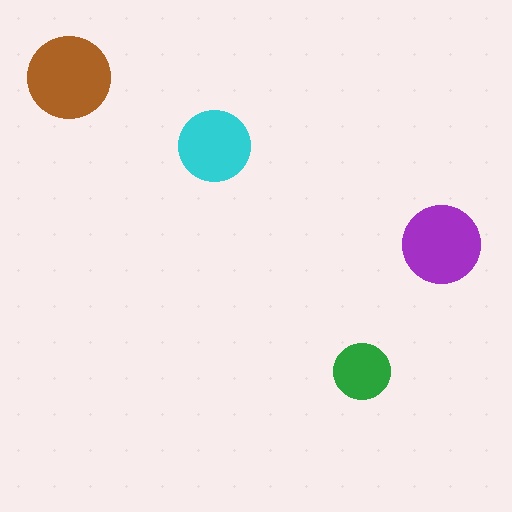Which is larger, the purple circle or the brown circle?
The brown one.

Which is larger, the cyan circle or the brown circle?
The brown one.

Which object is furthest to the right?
The purple circle is rightmost.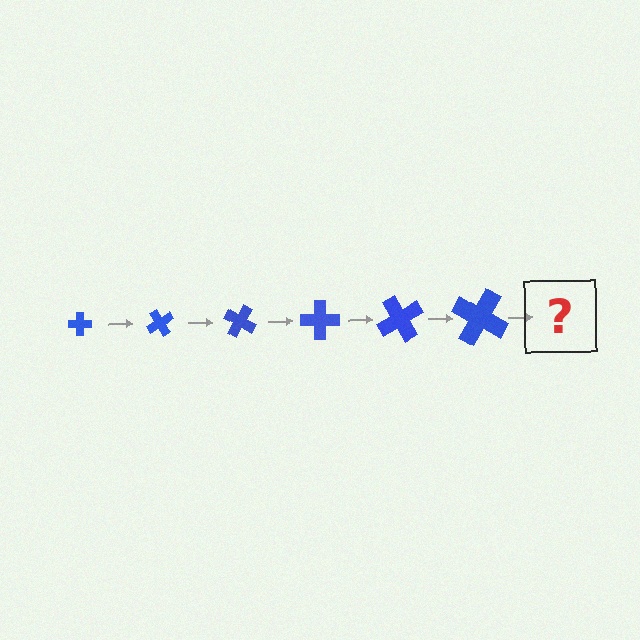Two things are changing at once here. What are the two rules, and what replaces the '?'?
The two rules are that the cross grows larger each step and it rotates 60 degrees each step. The '?' should be a cross, larger than the previous one and rotated 360 degrees from the start.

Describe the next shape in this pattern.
It should be a cross, larger than the previous one and rotated 360 degrees from the start.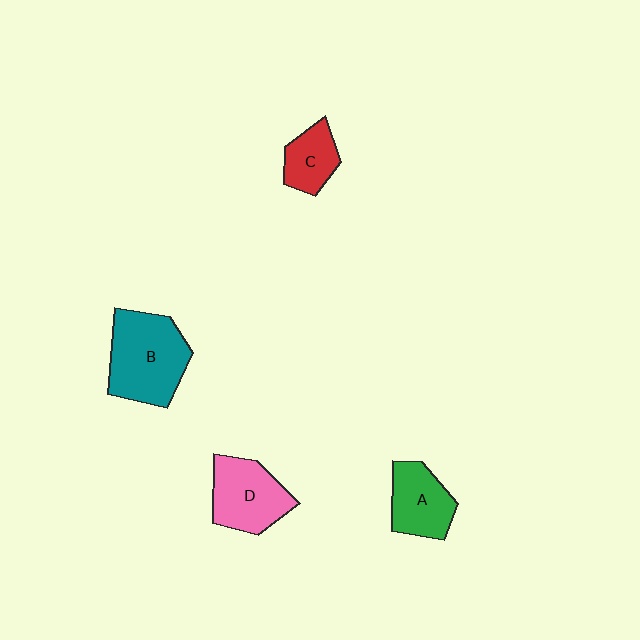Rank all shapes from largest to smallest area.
From largest to smallest: B (teal), D (pink), A (green), C (red).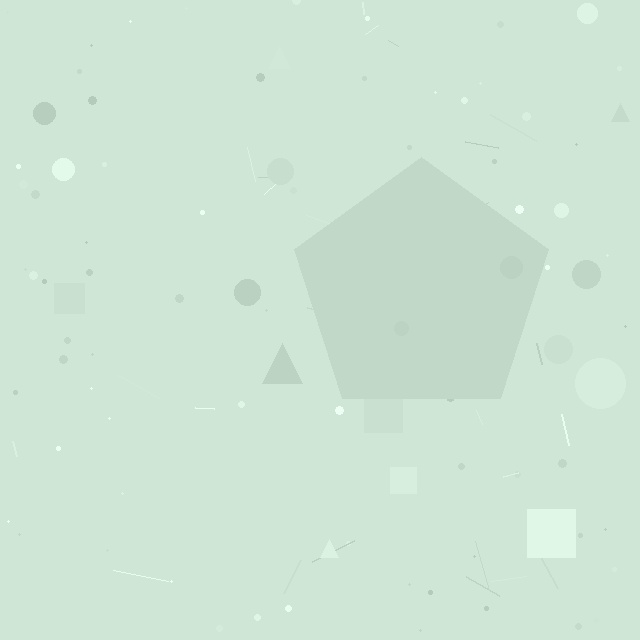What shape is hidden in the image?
A pentagon is hidden in the image.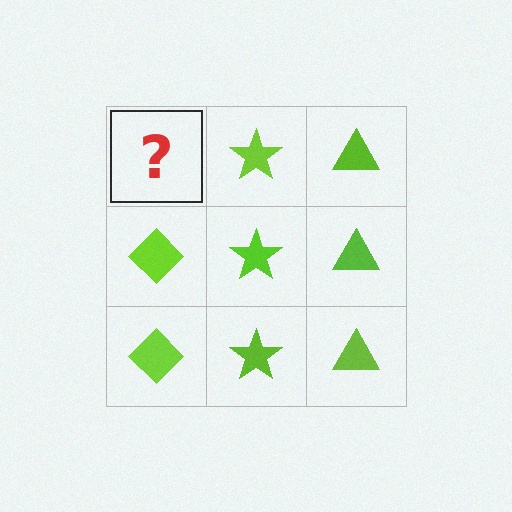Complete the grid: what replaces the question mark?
The question mark should be replaced with a lime diamond.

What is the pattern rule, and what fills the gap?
The rule is that each column has a consistent shape. The gap should be filled with a lime diamond.